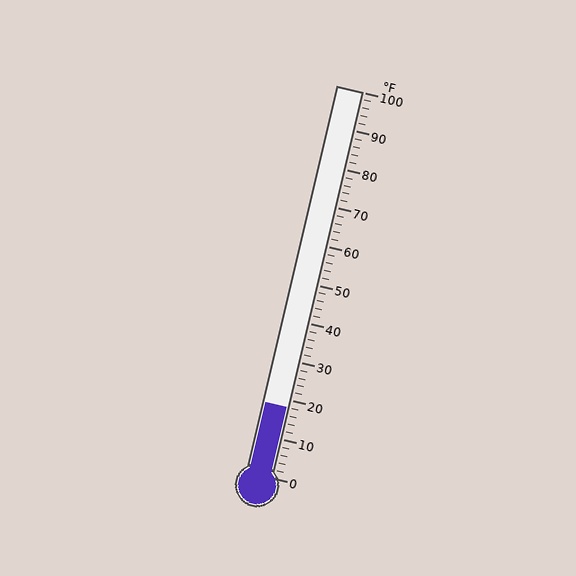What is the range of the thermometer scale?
The thermometer scale ranges from 0°F to 100°F.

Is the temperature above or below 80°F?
The temperature is below 80°F.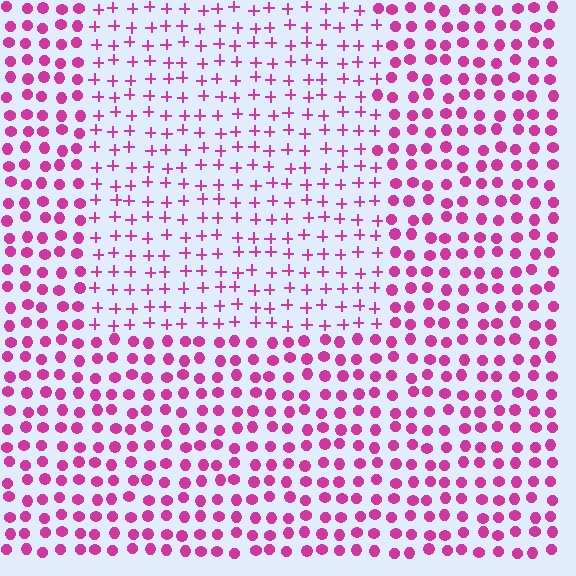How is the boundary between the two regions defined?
The boundary is defined by a change in element shape: plus signs inside vs. circles outside. All elements share the same color and spacing.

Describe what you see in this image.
The image is filled with small magenta elements arranged in a uniform grid. A rectangle-shaped region contains plus signs, while the surrounding area contains circles. The boundary is defined purely by the change in element shape.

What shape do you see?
I see a rectangle.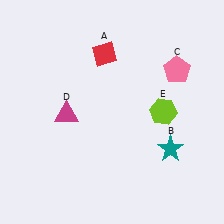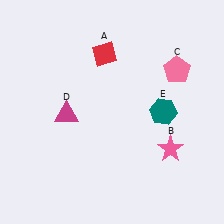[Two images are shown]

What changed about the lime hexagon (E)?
In Image 1, E is lime. In Image 2, it changed to teal.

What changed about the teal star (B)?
In Image 1, B is teal. In Image 2, it changed to pink.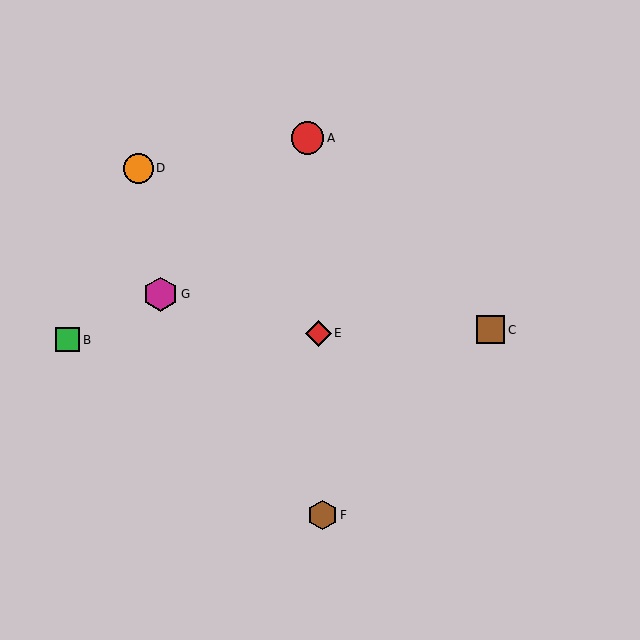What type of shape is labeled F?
Shape F is a brown hexagon.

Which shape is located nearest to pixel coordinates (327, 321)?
The red diamond (labeled E) at (318, 333) is nearest to that location.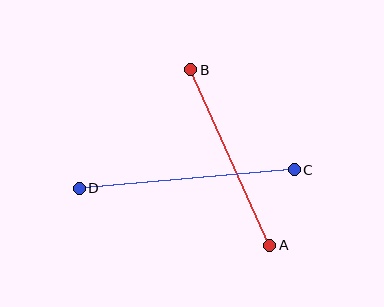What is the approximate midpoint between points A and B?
The midpoint is at approximately (230, 157) pixels.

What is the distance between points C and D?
The distance is approximately 216 pixels.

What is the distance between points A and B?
The distance is approximately 193 pixels.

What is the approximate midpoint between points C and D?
The midpoint is at approximately (187, 179) pixels.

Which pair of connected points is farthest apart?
Points C and D are farthest apart.